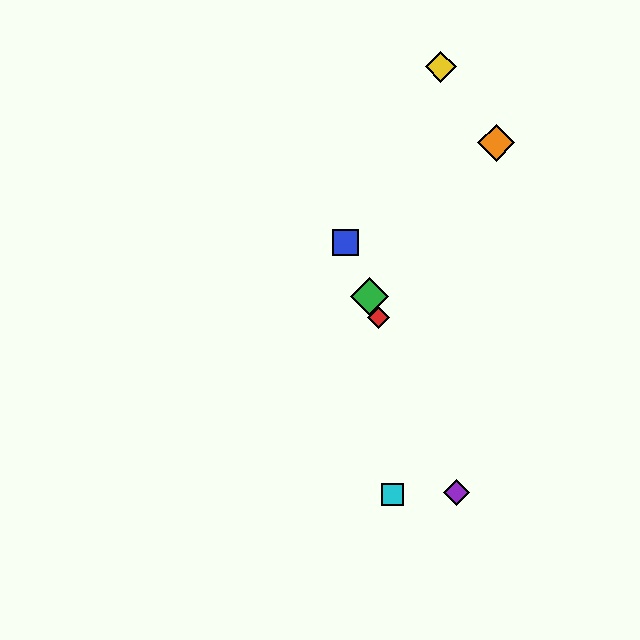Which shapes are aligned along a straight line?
The red diamond, the blue square, the green diamond, the purple diamond are aligned along a straight line.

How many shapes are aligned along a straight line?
4 shapes (the red diamond, the blue square, the green diamond, the purple diamond) are aligned along a straight line.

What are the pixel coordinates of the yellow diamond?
The yellow diamond is at (441, 67).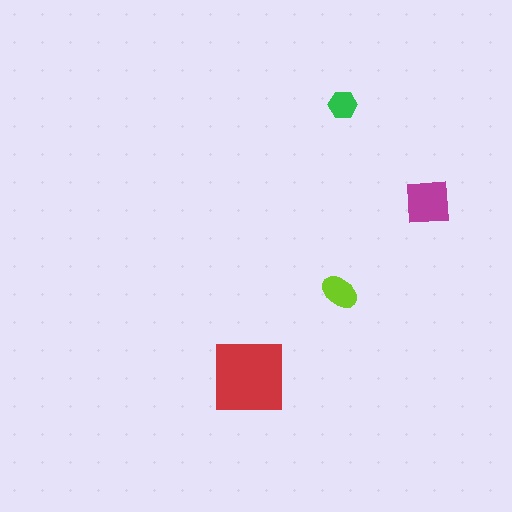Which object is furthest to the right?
The magenta square is rightmost.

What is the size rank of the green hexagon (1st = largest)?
4th.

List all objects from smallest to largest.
The green hexagon, the lime ellipse, the magenta square, the red square.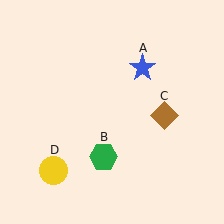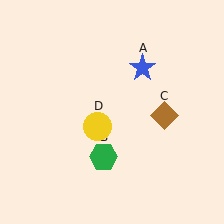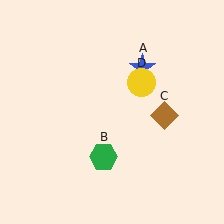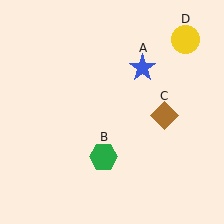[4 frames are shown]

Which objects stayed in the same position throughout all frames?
Blue star (object A) and green hexagon (object B) and brown diamond (object C) remained stationary.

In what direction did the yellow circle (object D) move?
The yellow circle (object D) moved up and to the right.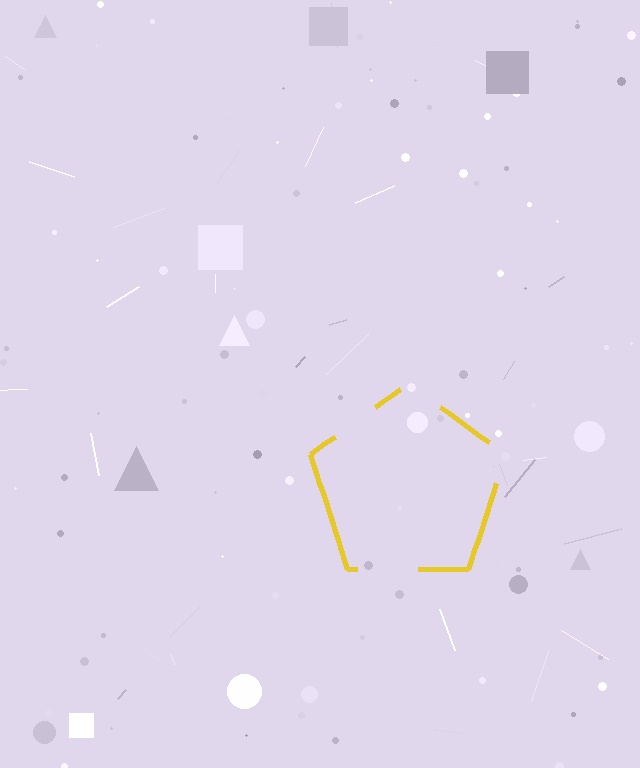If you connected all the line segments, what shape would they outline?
They would outline a pentagon.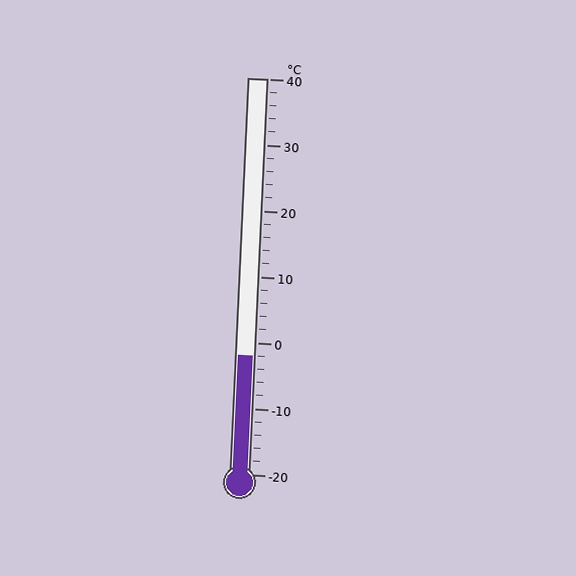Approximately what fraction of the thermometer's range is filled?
The thermometer is filled to approximately 30% of its range.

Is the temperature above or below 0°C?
The temperature is below 0°C.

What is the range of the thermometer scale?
The thermometer scale ranges from -20°C to 40°C.